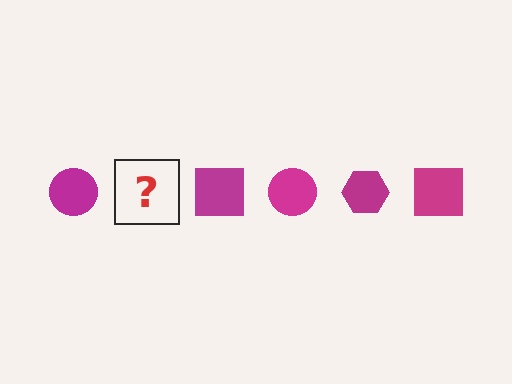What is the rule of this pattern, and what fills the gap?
The rule is that the pattern cycles through circle, hexagon, square shapes in magenta. The gap should be filled with a magenta hexagon.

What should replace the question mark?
The question mark should be replaced with a magenta hexagon.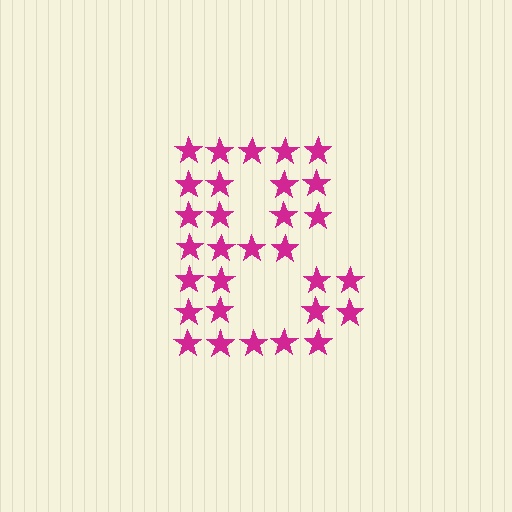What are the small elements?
The small elements are stars.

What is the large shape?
The large shape is the letter B.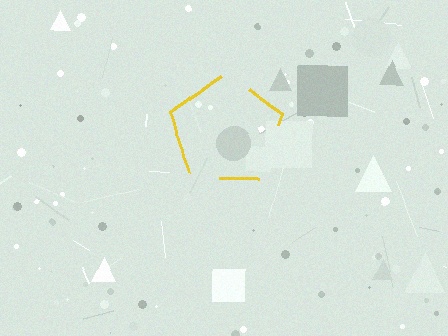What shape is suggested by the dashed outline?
The dashed outline suggests a pentagon.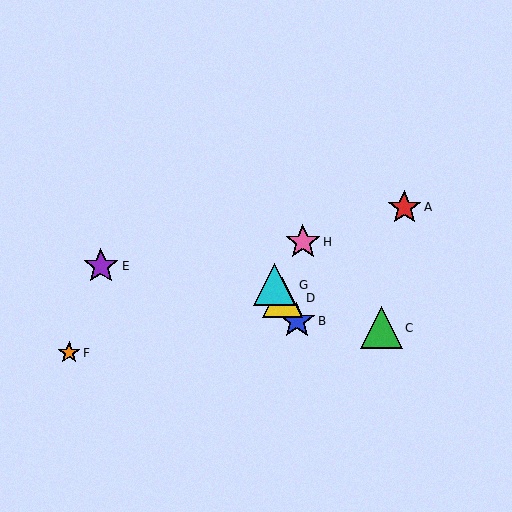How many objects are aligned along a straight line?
3 objects (B, D, G) are aligned along a straight line.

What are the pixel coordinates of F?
Object F is at (69, 353).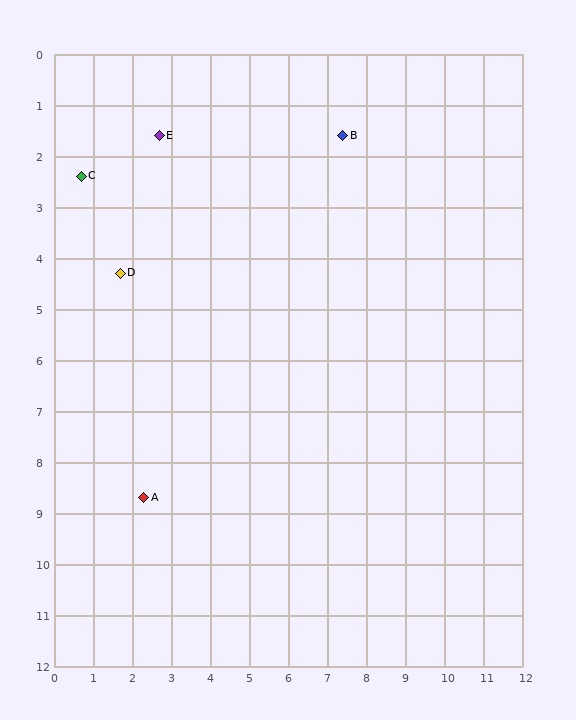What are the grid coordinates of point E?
Point E is at approximately (2.7, 1.6).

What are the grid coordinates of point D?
Point D is at approximately (1.7, 4.3).